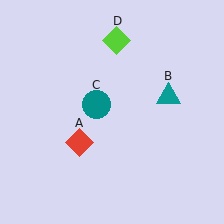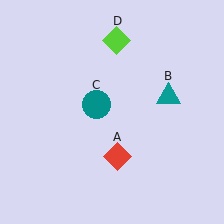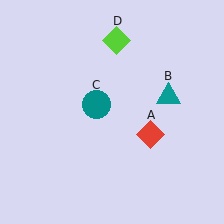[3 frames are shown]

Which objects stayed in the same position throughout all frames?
Teal triangle (object B) and teal circle (object C) and lime diamond (object D) remained stationary.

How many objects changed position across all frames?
1 object changed position: red diamond (object A).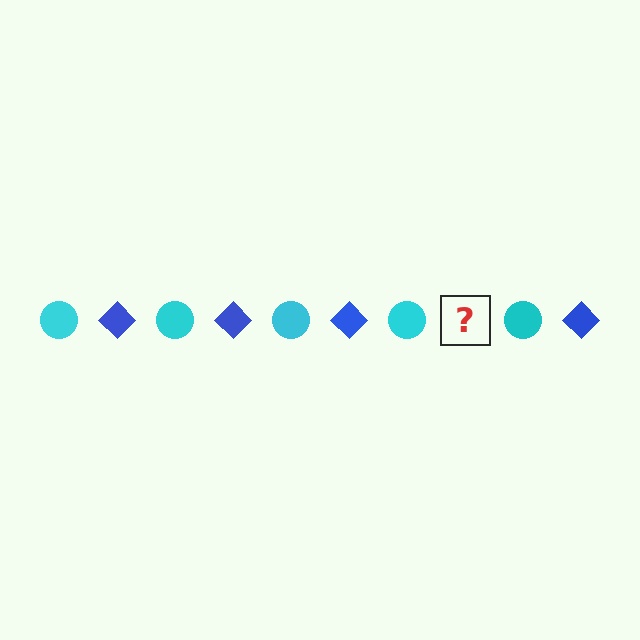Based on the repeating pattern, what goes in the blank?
The blank should be a blue diamond.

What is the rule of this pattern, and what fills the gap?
The rule is that the pattern alternates between cyan circle and blue diamond. The gap should be filled with a blue diamond.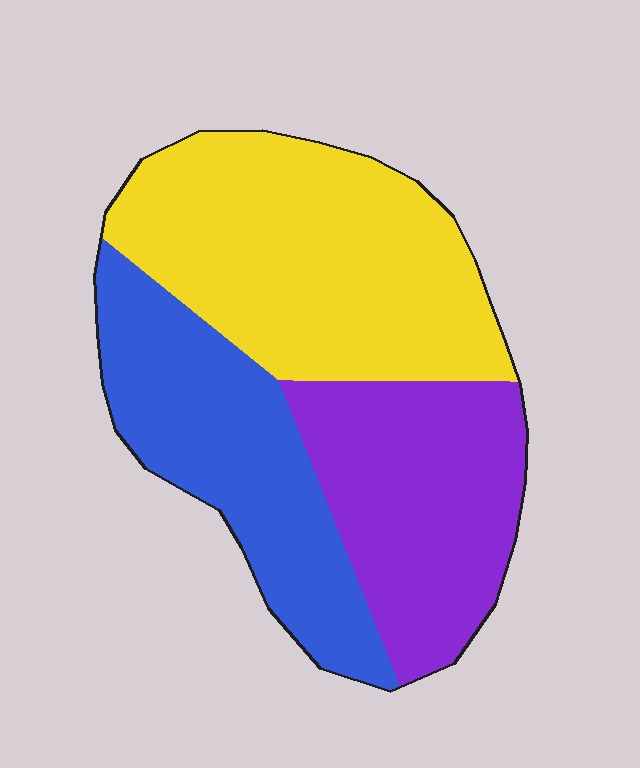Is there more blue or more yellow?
Yellow.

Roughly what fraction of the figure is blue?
Blue covers about 30% of the figure.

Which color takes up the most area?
Yellow, at roughly 40%.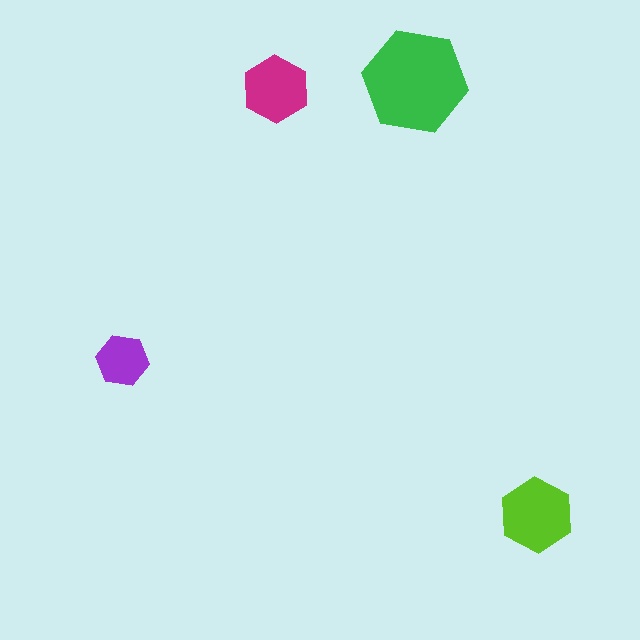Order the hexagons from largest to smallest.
the green one, the lime one, the magenta one, the purple one.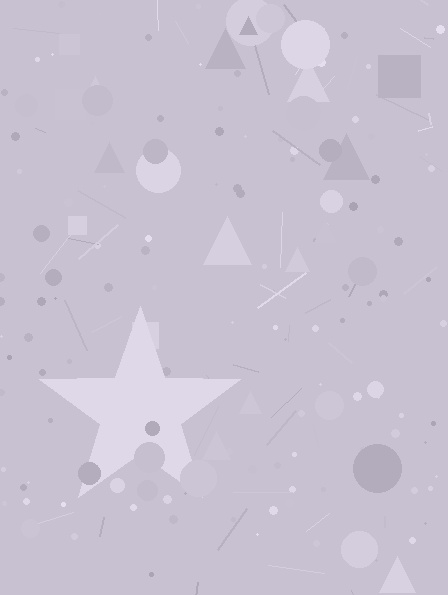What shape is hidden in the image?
A star is hidden in the image.